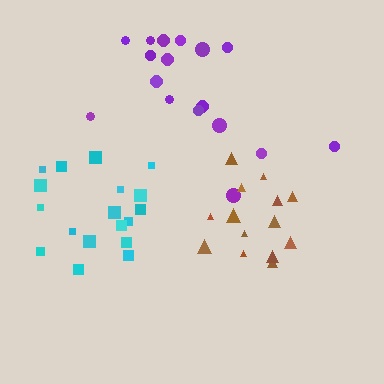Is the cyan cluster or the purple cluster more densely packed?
Cyan.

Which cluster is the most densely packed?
Brown.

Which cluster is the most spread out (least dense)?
Purple.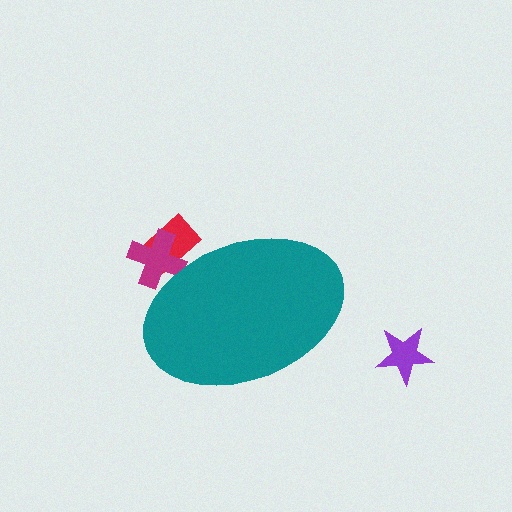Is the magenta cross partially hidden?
Yes, the magenta cross is partially hidden behind the teal ellipse.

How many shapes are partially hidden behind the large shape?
2 shapes are partially hidden.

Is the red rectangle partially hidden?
Yes, the red rectangle is partially hidden behind the teal ellipse.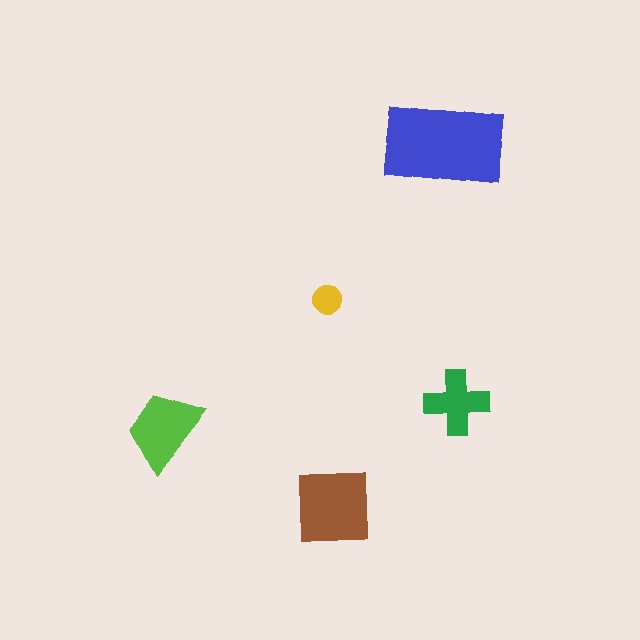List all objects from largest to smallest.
The blue rectangle, the brown square, the lime trapezoid, the green cross, the yellow circle.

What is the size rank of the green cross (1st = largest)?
4th.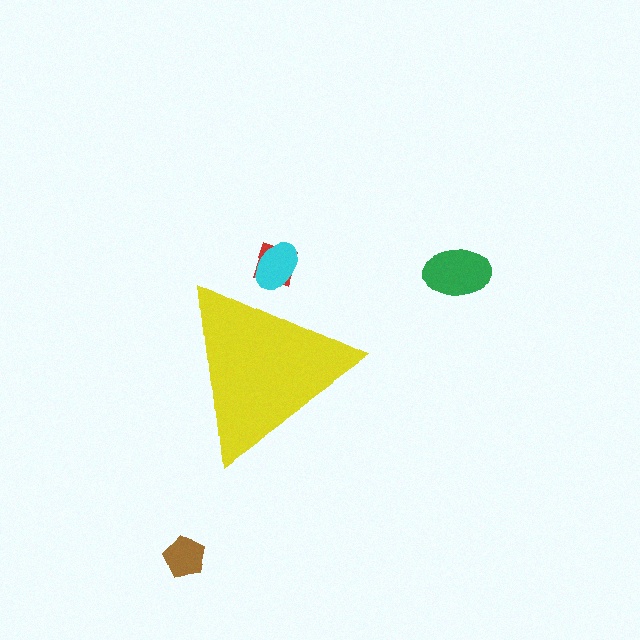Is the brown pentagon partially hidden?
No, the brown pentagon is fully visible.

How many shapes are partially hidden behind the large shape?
2 shapes are partially hidden.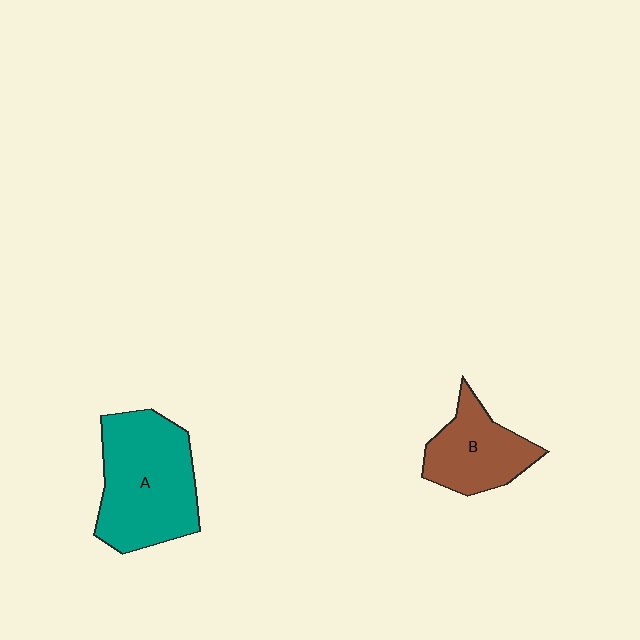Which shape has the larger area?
Shape A (teal).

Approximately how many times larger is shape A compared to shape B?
Approximately 1.7 times.